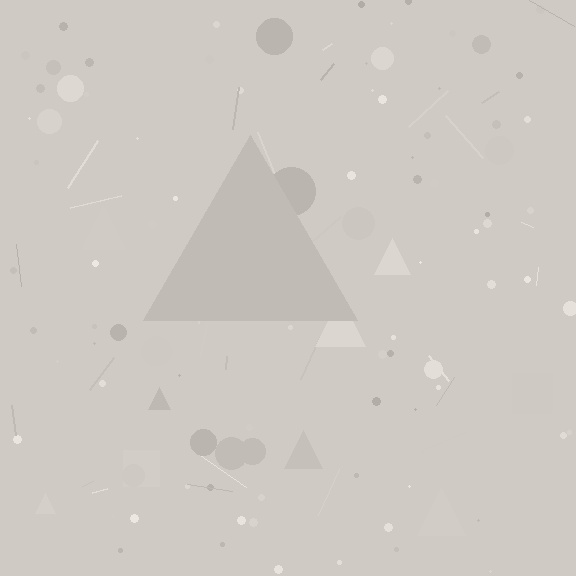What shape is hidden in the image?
A triangle is hidden in the image.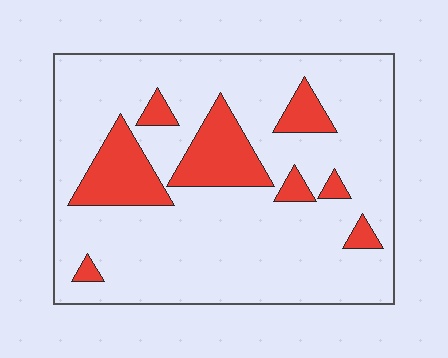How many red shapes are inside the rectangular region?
8.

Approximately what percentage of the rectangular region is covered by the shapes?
Approximately 20%.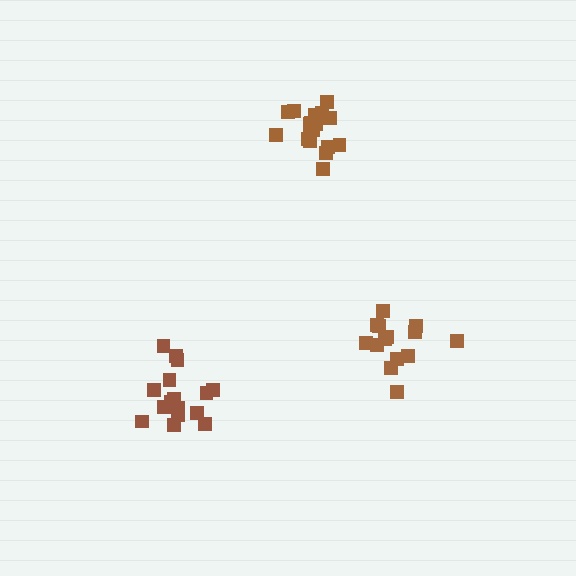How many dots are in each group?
Group 1: 15 dots, Group 2: 19 dots, Group 3: 16 dots (50 total).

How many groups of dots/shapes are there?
There are 3 groups.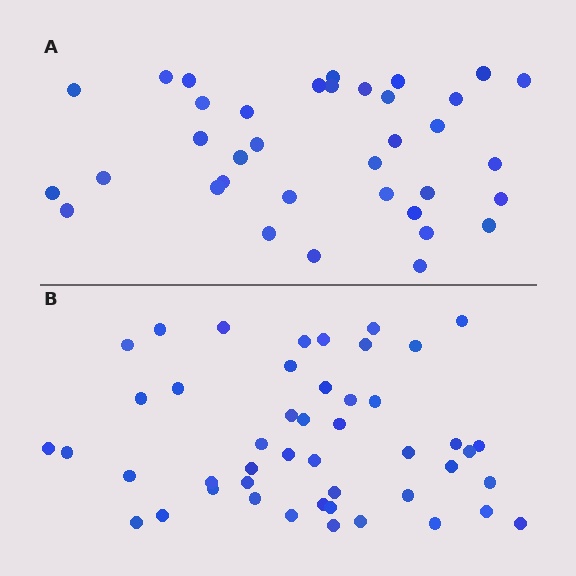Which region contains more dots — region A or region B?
Region B (the bottom region) has more dots.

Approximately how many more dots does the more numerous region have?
Region B has roughly 12 or so more dots than region A.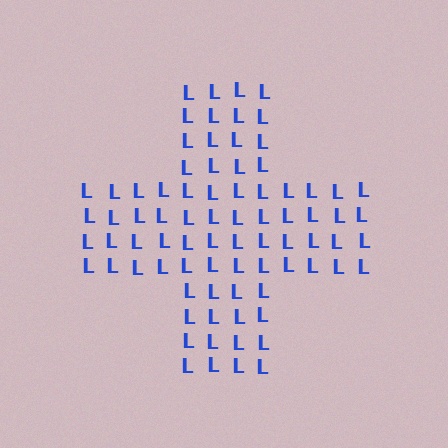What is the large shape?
The large shape is a cross.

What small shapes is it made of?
It is made of small letter L's.